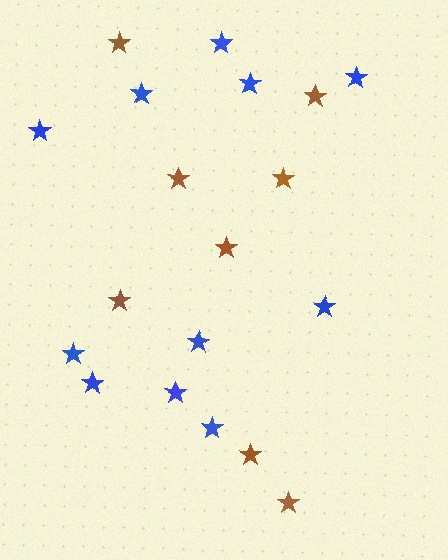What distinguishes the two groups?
There are 2 groups: one group of brown stars (8) and one group of blue stars (11).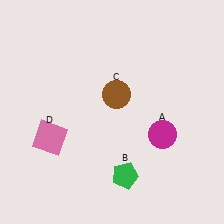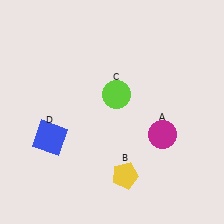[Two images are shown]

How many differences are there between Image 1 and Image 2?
There are 3 differences between the two images.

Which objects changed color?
B changed from green to yellow. C changed from brown to lime. D changed from pink to blue.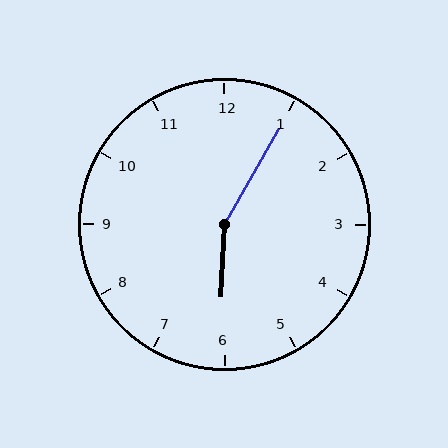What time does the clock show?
6:05.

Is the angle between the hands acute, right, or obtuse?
It is obtuse.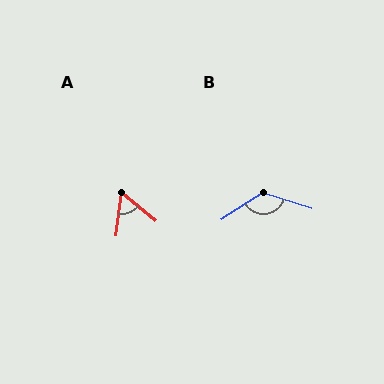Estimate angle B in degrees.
Approximately 129 degrees.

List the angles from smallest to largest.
A (58°), B (129°).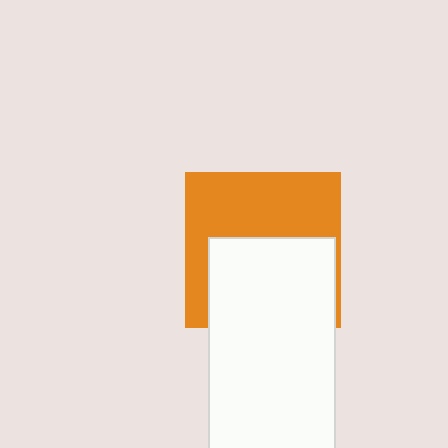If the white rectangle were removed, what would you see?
You would see the complete orange square.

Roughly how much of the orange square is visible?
About half of it is visible (roughly 53%).